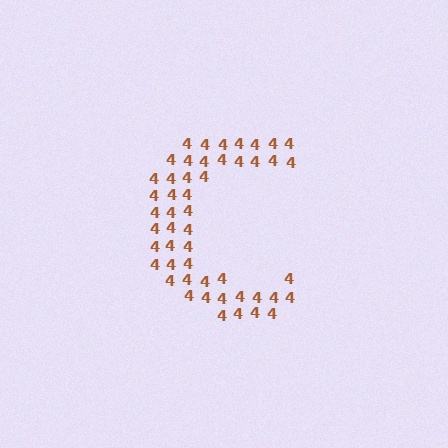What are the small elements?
The small elements are digit 4's.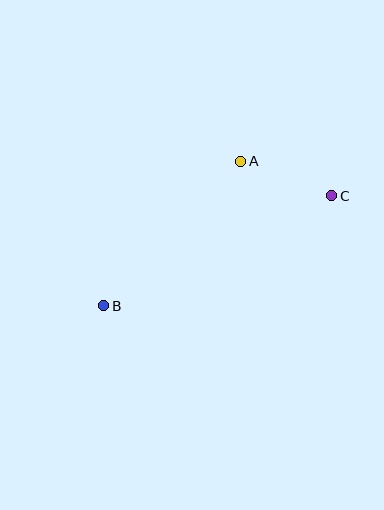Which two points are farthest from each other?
Points B and C are farthest from each other.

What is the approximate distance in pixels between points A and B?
The distance between A and B is approximately 199 pixels.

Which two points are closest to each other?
Points A and C are closest to each other.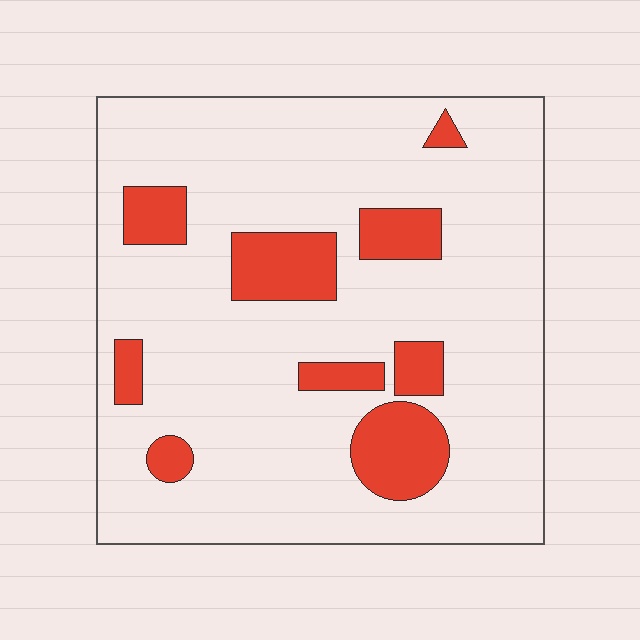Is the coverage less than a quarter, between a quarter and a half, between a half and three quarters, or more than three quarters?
Less than a quarter.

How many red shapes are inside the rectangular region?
9.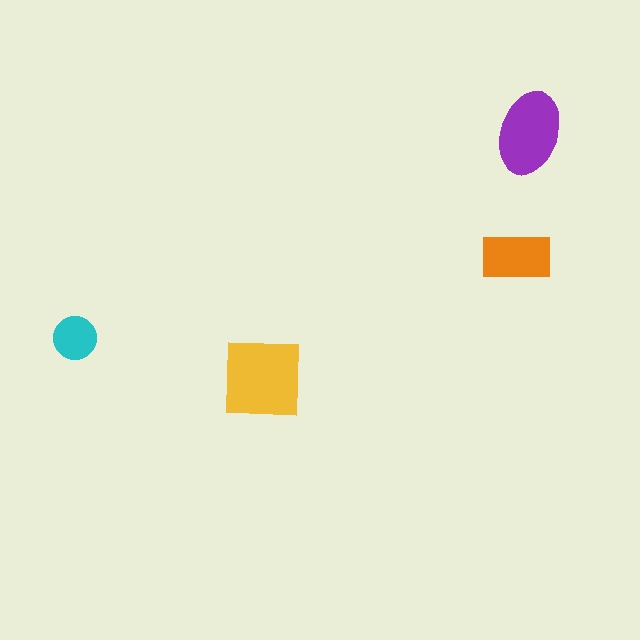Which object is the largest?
The yellow square.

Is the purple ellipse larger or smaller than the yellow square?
Smaller.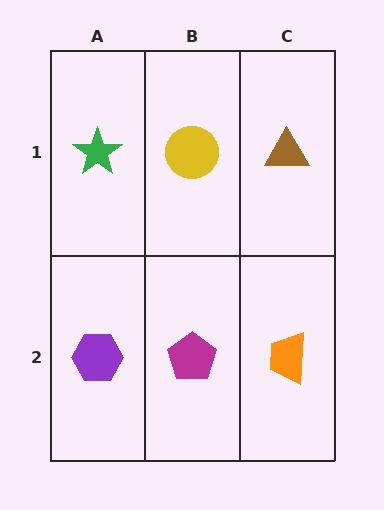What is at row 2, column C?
An orange trapezoid.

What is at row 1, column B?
A yellow circle.